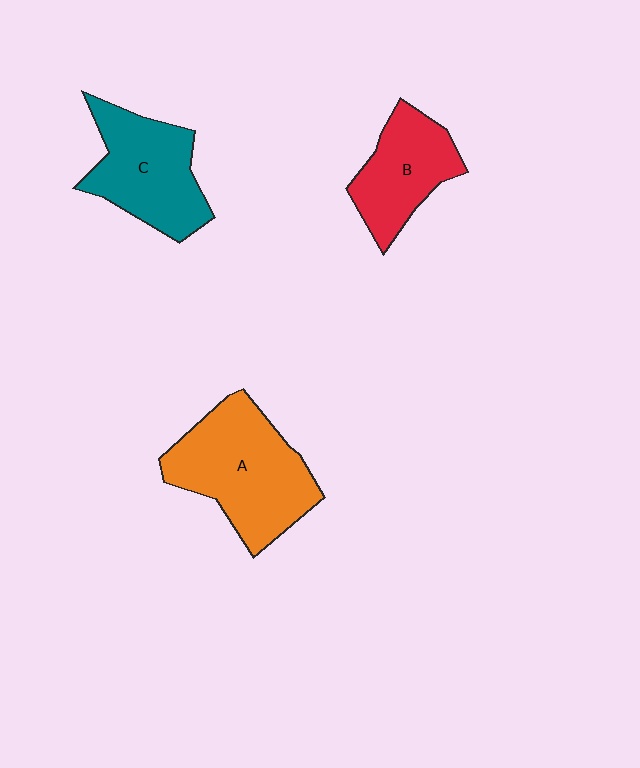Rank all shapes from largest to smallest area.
From largest to smallest: A (orange), C (teal), B (red).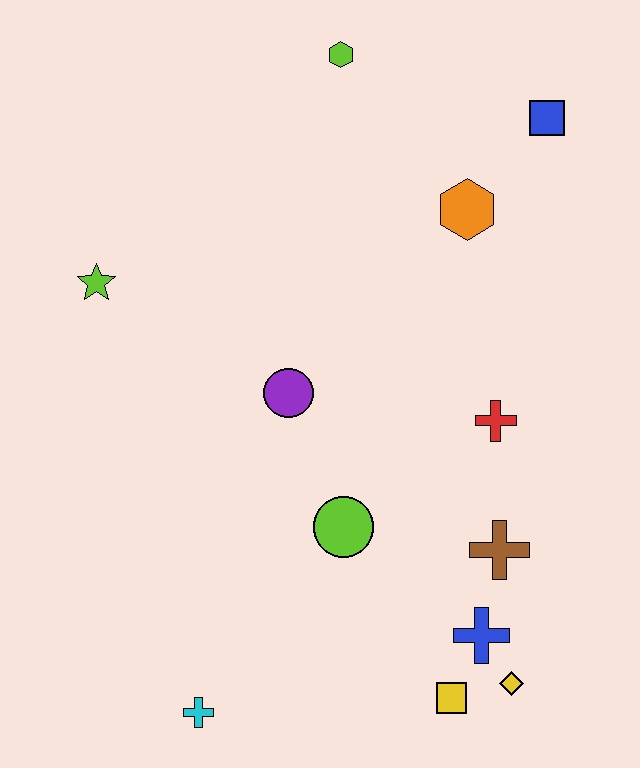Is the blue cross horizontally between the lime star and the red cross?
Yes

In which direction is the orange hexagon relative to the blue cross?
The orange hexagon is above the blue cross.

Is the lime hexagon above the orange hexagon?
Yes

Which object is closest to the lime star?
The purple circle is closest to the lime star.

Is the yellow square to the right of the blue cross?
No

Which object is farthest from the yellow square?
The lime hexagon is farthest from the yellow square.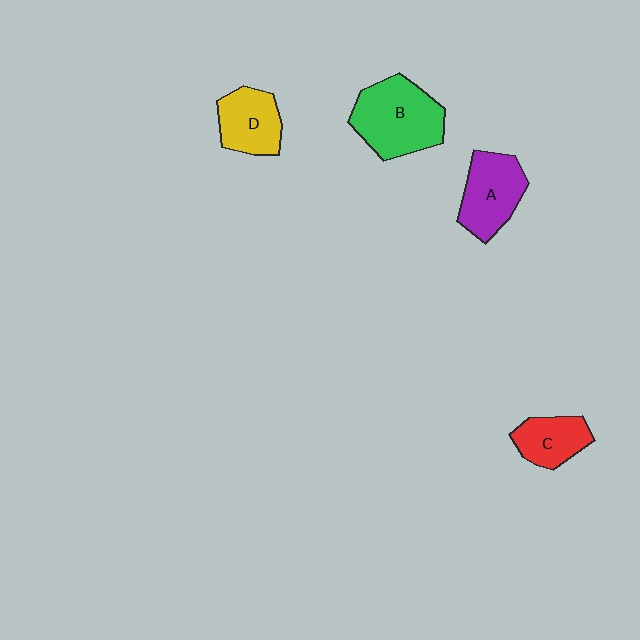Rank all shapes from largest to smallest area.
From largest to smallest: B (green), A (purple), D (yellow), C (red).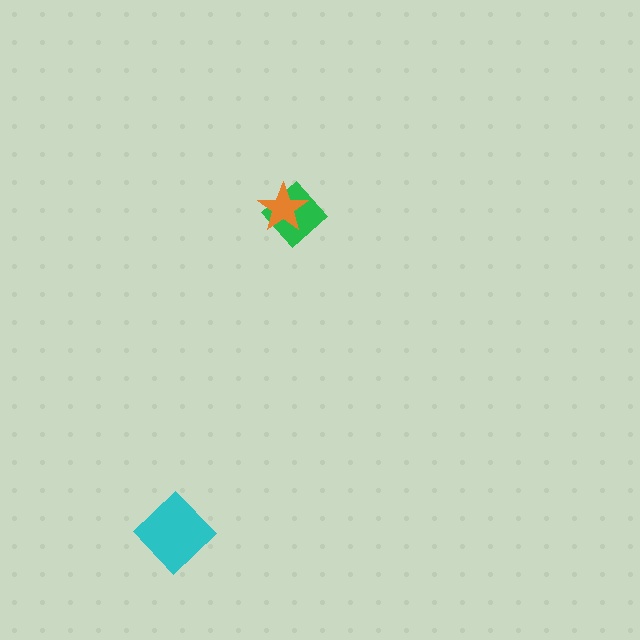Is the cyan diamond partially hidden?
No, no other shape covers it.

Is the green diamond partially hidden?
Yes, it is partially covered by another shape.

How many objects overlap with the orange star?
1 object overlaps with the orange star.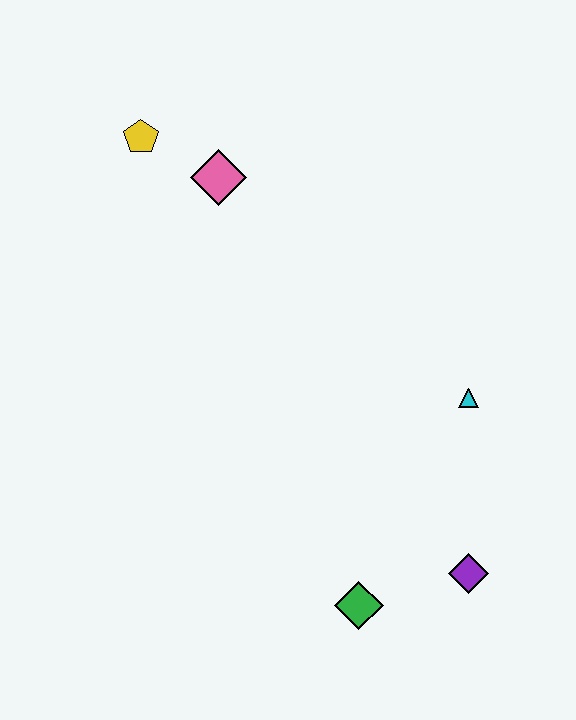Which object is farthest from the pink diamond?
The purple diamond is farthest from the pink diamond.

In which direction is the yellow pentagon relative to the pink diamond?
The yellow pentagon is to the left of the pink diamond.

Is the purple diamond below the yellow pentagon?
Yes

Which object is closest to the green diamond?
The purple diamond is closest to the green diamond.